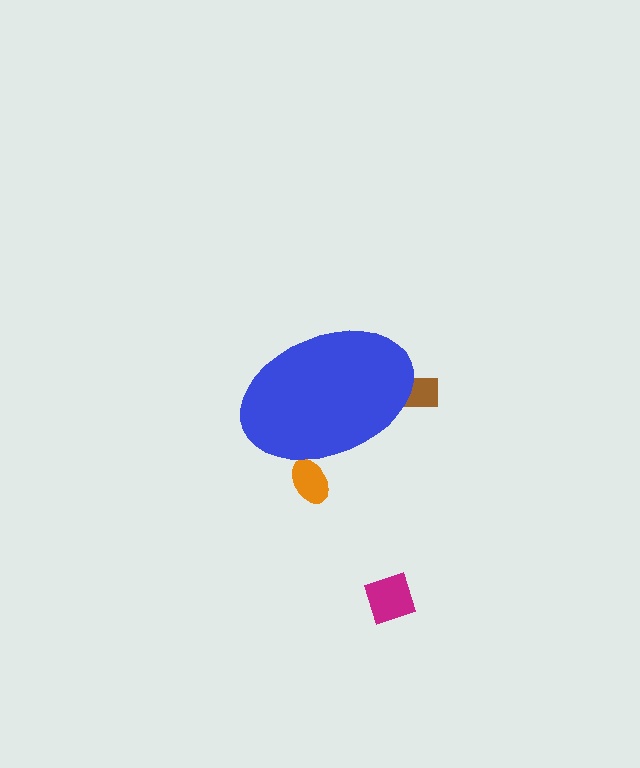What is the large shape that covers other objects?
A blue ellipse.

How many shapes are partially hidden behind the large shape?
2 shapes are partially hidden.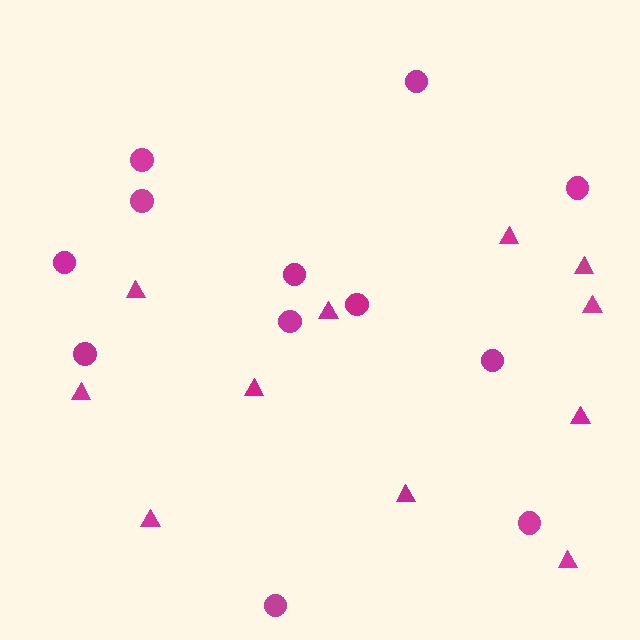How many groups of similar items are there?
There are 2 groups: one group of circles (12) and one group of triangles (11).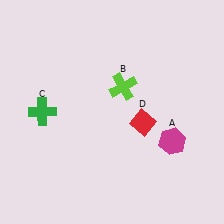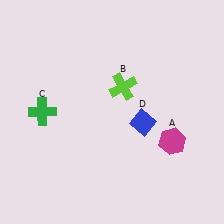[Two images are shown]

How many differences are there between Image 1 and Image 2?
There is 1 difference between the two images.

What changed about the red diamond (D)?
In Image 1, D is red. In Image 2, it changed to blue.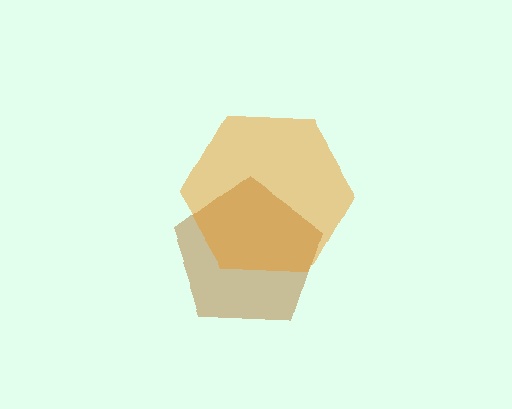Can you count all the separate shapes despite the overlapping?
Yes, there are 2 separate shapes.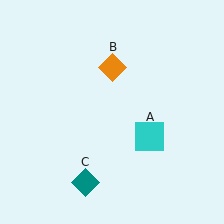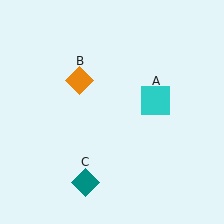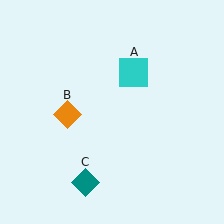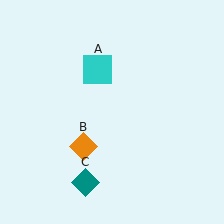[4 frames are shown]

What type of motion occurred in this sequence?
The cyan square (object A), orange diamond (object B) rotated counterclockwise around the center of the scene.